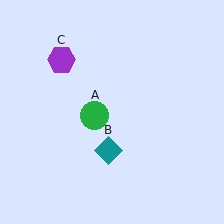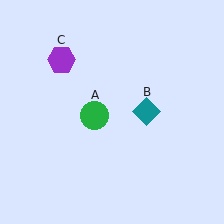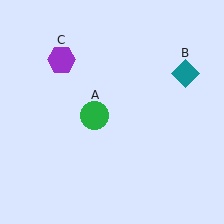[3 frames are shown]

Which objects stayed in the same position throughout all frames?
Green circle (object A) and purple hexagon (object C) remained stationary.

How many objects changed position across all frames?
1 object changed position: teal diamond (object B).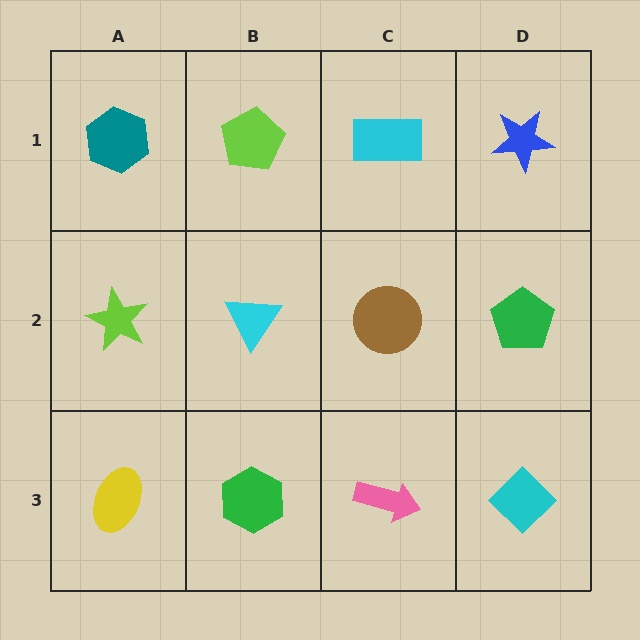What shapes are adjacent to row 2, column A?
A teal hexagon (row 1, column A), a yellow ellipse (row 3, column A), a cyan triangle (row 2, column B).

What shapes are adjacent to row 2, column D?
A blue star (row 1, column D), a cyan diamond (row 3, column D), a brown circle (row 2, column C).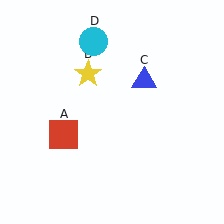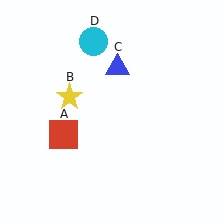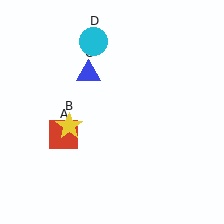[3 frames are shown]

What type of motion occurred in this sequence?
The yellow star (object B), blue triangle (object C) rotated counterclockwise around the center of the scene.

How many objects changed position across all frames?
2 objects changed position: yellow star (object B), blue triangle (object C).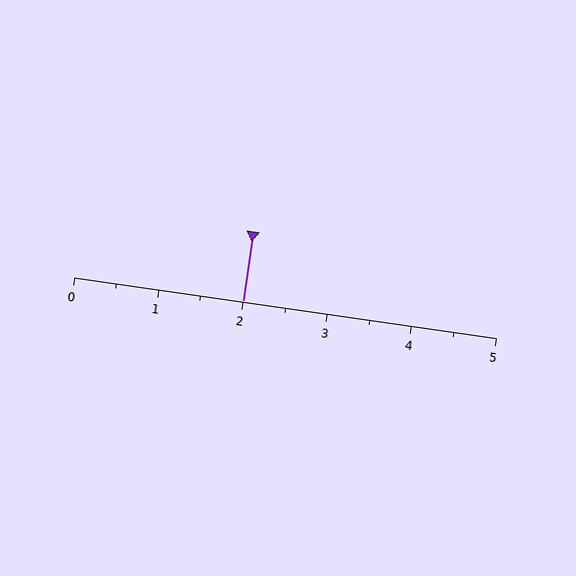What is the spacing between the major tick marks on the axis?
The major ticks are spaced 1 apart.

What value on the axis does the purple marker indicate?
The marker indicates approximately 2.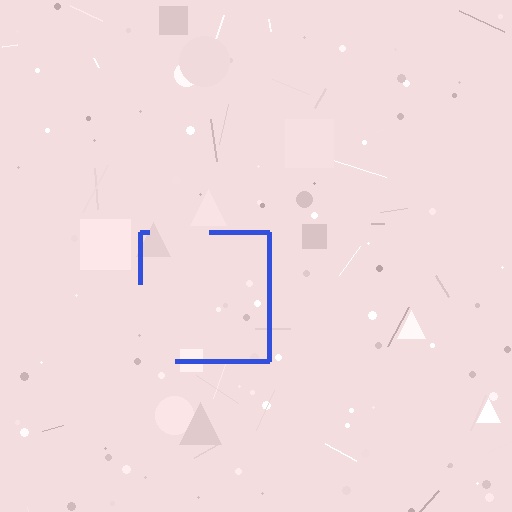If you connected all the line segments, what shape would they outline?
They would outline a square.